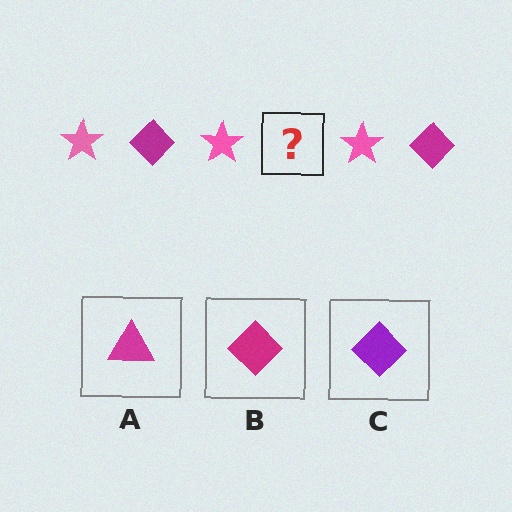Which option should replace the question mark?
Option B.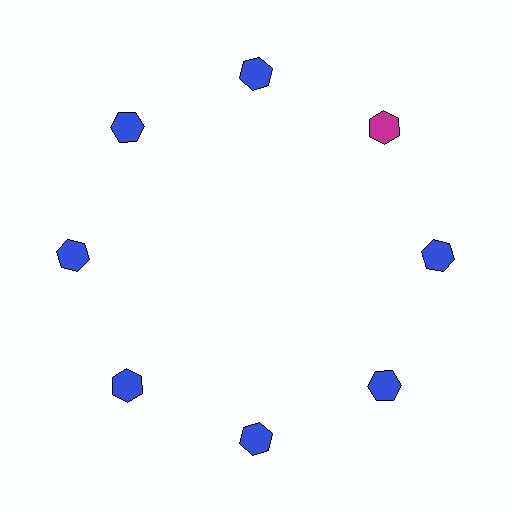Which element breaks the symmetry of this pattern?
The magenta hexagon at roughly the 2 o'clock position breaks the symmetry. All other shapes are blue hexagons.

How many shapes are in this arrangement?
There are 8 shapes arranged in a ring pattern.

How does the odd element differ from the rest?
It has a different color: magenta instead of blue.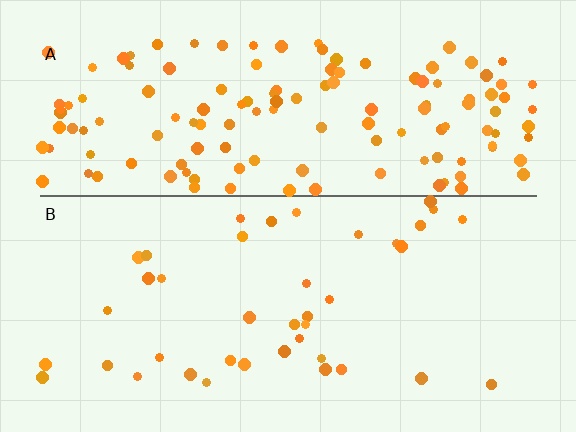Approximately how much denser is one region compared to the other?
Approximately 3.6× — region A over region B.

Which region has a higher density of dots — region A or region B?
A (the top).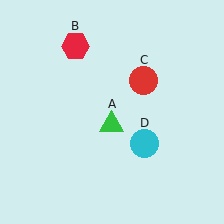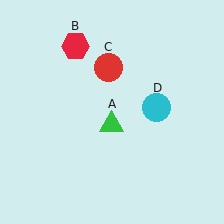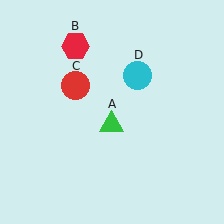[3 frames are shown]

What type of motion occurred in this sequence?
The red circle (object C), cyan circle (object D) rotated counterclockwise around the center of the scene.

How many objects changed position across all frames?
2 objects changed position: red circle (object C), cyan circle (object D).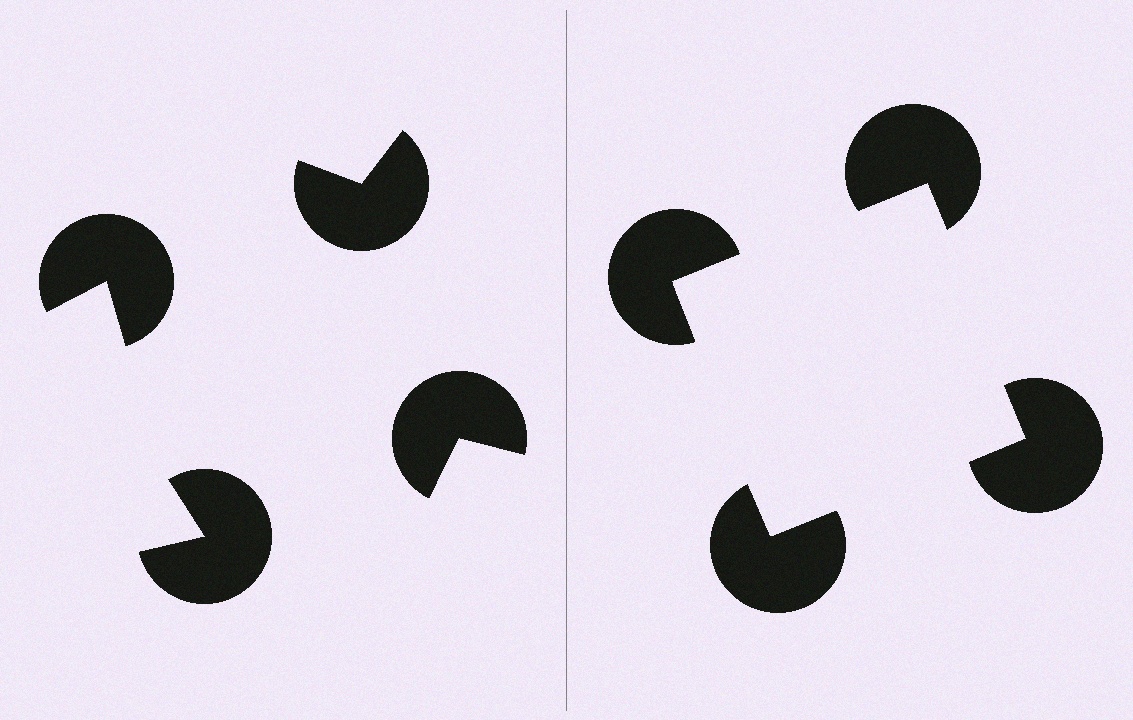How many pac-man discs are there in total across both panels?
8 — 4 on each side.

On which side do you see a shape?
An illusory square appears on the right side. On the left side the wedge cuts are rotated, so no coherent shape forms.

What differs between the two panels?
The pac-man discs are positioned identically on both sides; only the wedge orientations differ. On the right they align to a square; on the left they are misaligned.